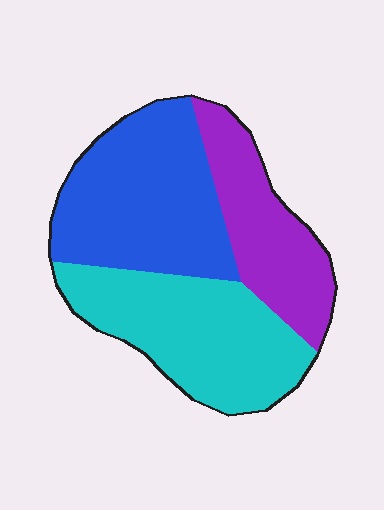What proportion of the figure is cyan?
Cyan takes up about three eighths (3/8) of the figure.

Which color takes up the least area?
Purple, at roughly 25%.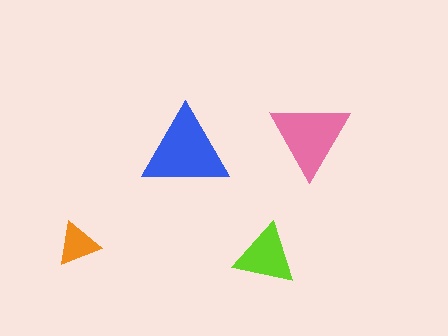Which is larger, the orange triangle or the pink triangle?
The pink one.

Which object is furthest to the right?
The pink triangle is rightmost.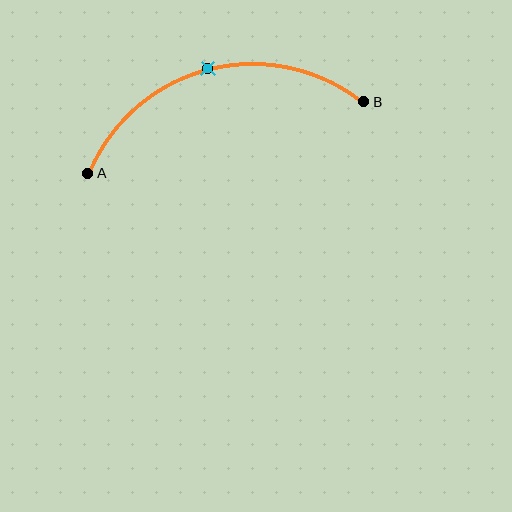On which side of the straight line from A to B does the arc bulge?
The arc bulges above the straight line connecting A and B.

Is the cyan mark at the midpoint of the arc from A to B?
Yes. The cyan mark lies on the arc at equal arc-length from both A and B — it is the arc midpoint.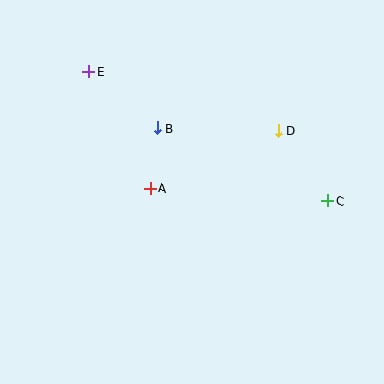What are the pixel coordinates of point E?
Point E is at (89, 72).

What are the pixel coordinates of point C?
Point C is at (327, 201).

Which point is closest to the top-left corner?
Point E is closest to the top-left corner.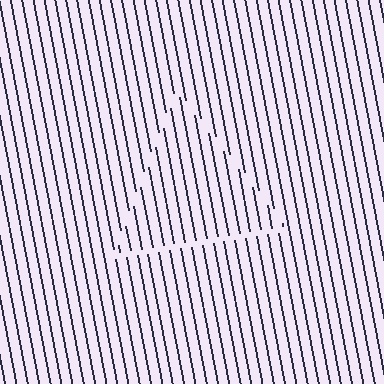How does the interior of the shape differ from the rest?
The interior of the shape contains the same grating, shifted by half a period — the contour is defined by the phase discontinuity where line-ends from the inner and outer gratings abut.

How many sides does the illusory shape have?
3 sides — the line-ends trace a triangle.